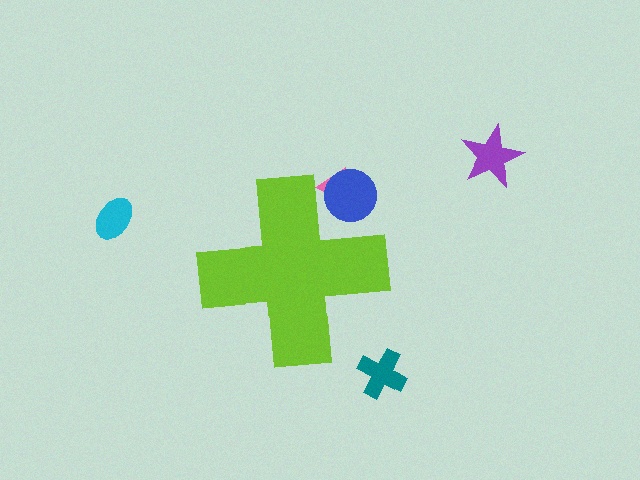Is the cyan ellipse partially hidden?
No, the cyan ellipse is fully visible.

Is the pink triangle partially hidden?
Yes, the pink triangle is partially hidden behind the lime cross.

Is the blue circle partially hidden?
Yes, the blue circle is partially hidden behind the lime cross.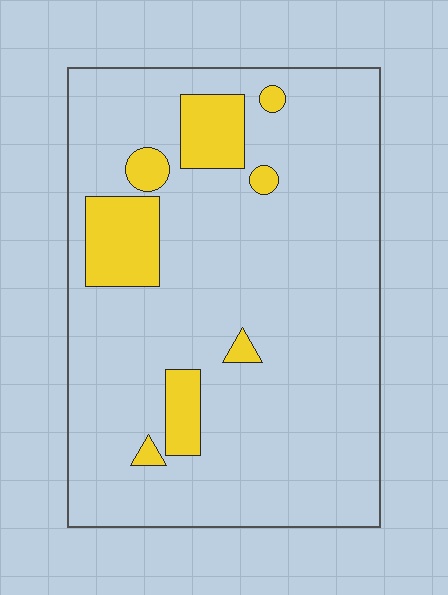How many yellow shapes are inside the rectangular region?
8.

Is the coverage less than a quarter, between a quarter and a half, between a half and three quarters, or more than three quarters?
Less than a quarter.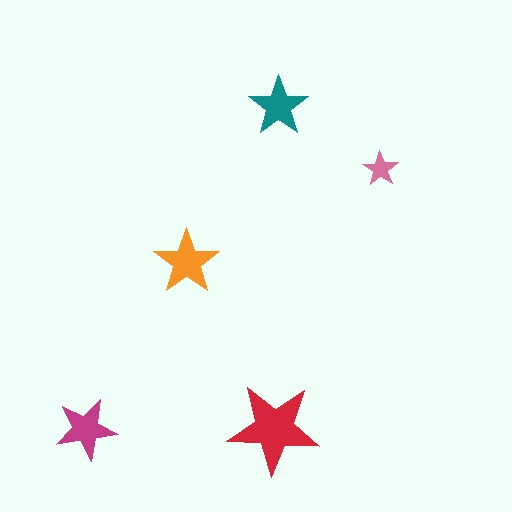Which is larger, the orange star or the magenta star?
The orange one.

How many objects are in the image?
There are 5 objects in the image.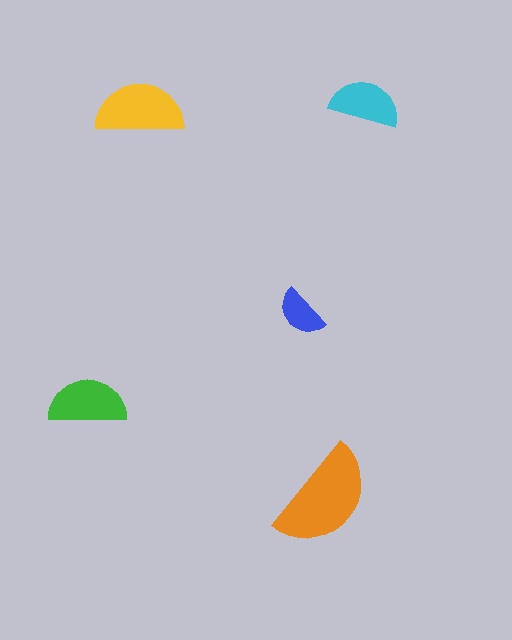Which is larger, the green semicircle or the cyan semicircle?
The green one.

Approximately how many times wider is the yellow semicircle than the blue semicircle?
About 1.5 times wider.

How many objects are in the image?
There are 5 objects in the image.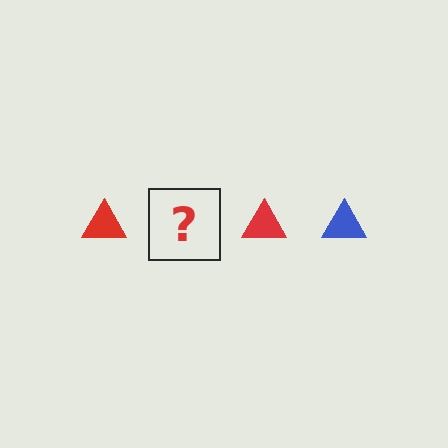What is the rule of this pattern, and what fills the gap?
The rule is that the pattern cycles through red, blue triangles. The gap should be filled with a blue triangle.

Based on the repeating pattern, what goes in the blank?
The blank should be a blue triangle.